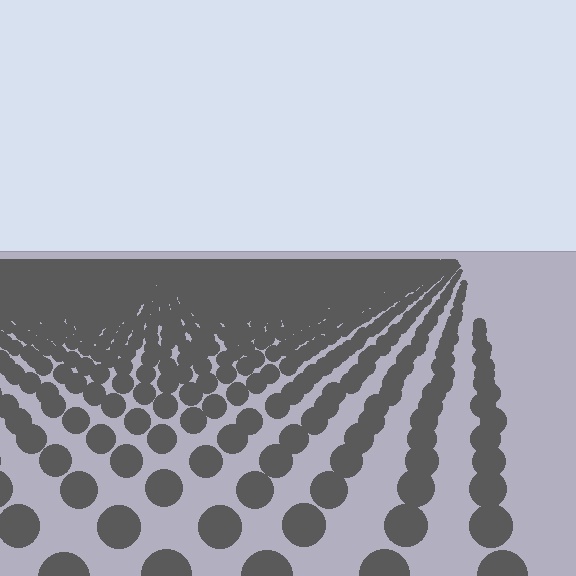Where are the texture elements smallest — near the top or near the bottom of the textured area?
Near the top.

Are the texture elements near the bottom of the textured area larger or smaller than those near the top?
Larger. Near the bottom, elements are closer to the viewer and appear at a bigger on-screen size.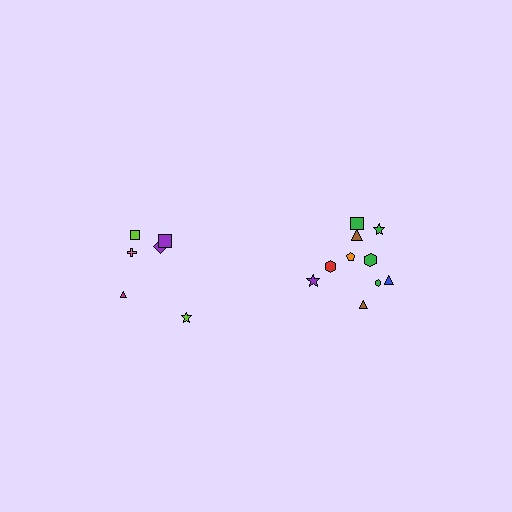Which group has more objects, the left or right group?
The right group.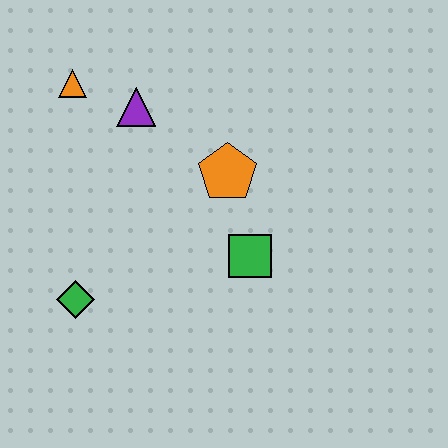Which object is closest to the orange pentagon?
The green square is closest to the orange pentagon.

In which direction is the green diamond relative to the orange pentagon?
The green diamond is to the left of the orange pentagon.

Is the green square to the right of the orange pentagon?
Yes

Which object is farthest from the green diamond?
The orange triangle is farthest from the green diamond.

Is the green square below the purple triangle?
Yes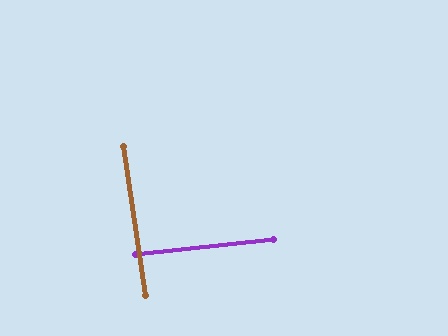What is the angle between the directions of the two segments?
Approximately 88 degrees.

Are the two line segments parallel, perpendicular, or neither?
Perpendicular — they meet at approximately 88°.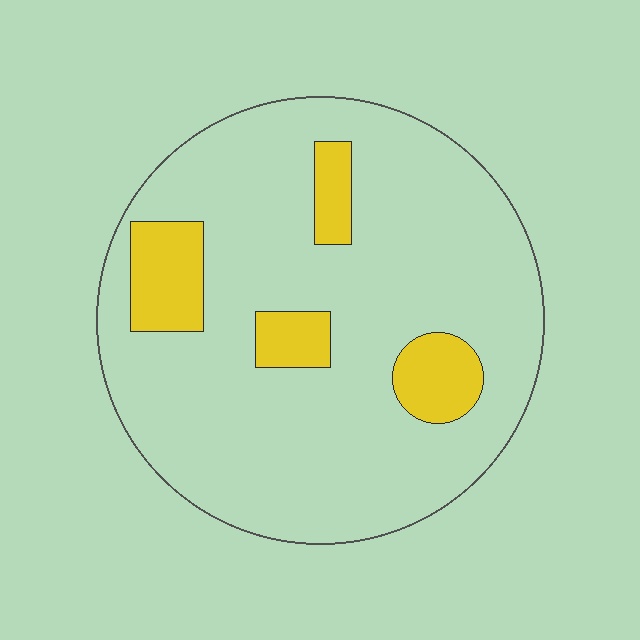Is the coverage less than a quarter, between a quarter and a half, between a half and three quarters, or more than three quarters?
Less than a quarter.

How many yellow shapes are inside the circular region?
4.